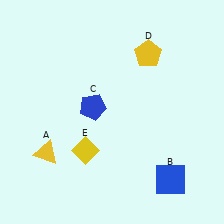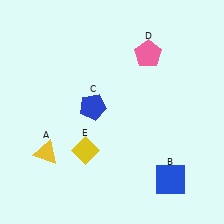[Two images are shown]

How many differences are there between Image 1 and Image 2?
There is 1 difference between the two images.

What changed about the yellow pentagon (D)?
In Image 1, D is yellow. In Image 2, it changed to pink.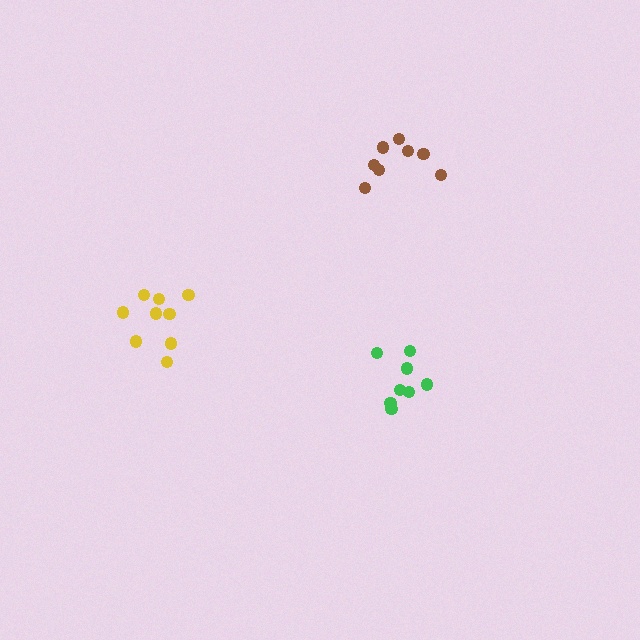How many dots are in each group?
Group 1: 9 dots, Group 2: 8 dots, Group 3: 8 dots (25 total).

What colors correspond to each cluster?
The clusters are colored: yellow, green, brown.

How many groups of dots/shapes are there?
There are 3 groups.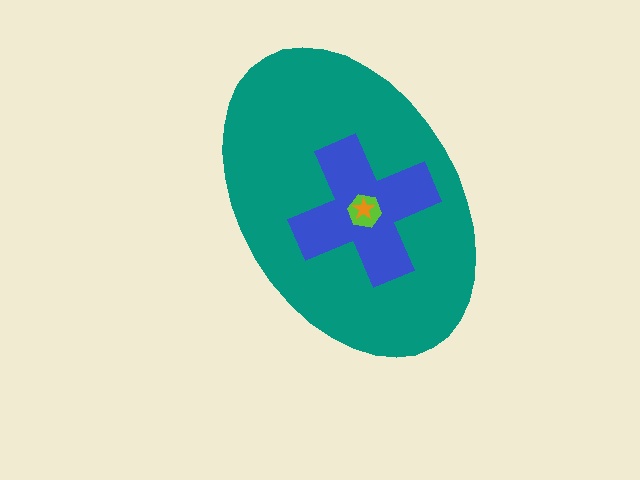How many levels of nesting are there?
4.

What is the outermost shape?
The teal ellipse.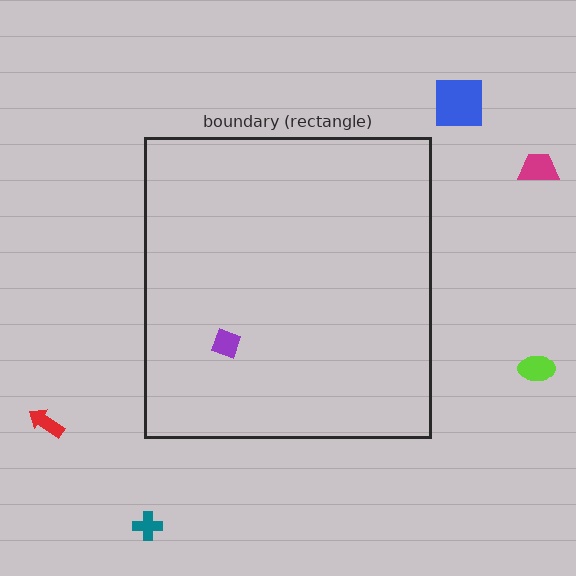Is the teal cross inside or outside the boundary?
Outside.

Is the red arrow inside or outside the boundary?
Outside.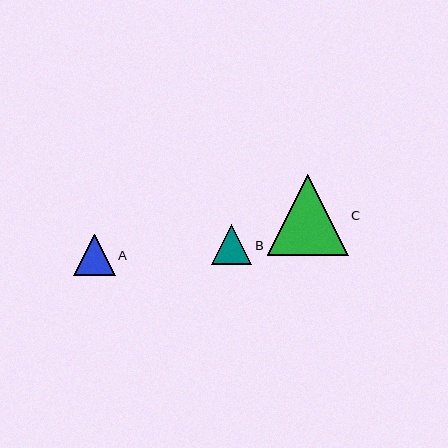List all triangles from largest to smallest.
From largest to smallest: C, A, B.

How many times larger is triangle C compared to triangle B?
Triangle C is approximately 2.0 times the size of triangle B.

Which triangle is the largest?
Triangle C is the largest with a size of approximately 81 pixels.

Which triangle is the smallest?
Triangle B is the smallest with a size of approximately 40 pixels.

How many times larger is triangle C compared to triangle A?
Triangle C is approximately 2.0 times the size of triangle A.